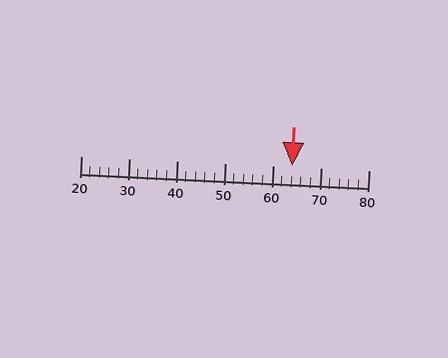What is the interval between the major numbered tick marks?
The major tick marks are spaced 10 units apart.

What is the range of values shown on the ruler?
The ruler shows values from 20 to 80.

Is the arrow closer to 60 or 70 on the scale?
The arrow is closer to 60.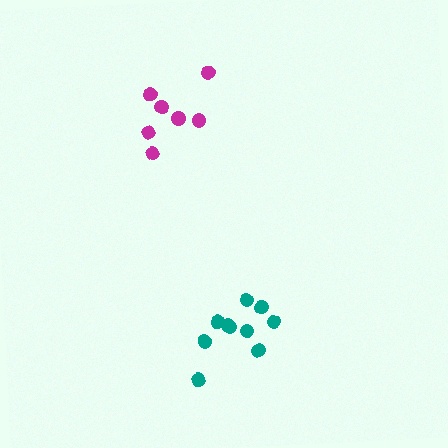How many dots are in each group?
Group 1: 7 dots, Group 2: 10 dots (17 total).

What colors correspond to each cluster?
The clusters are colored: magenta, teal.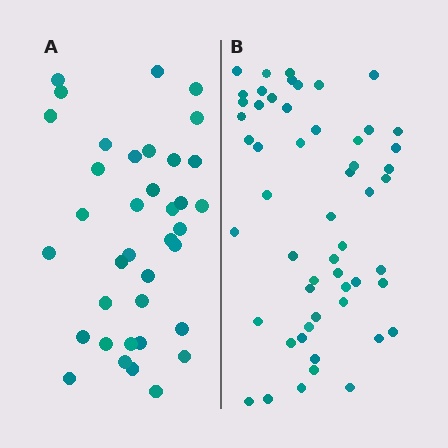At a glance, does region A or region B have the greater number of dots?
Region B (the right region) has more dots.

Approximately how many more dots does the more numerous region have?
Region B has approximately 15 more dots than region A.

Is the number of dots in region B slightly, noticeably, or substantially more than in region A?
Region B has substantially more. The ratio is roughly 1.5 to 1.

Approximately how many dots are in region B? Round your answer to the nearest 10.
About 50 dots. (The exact count is 54, which rounds to 50.)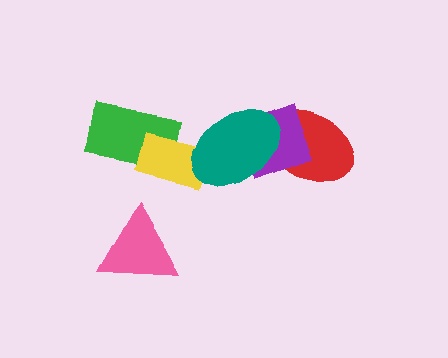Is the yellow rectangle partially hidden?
Yes, it is partially covered by another shape.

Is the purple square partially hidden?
Yes, it is partially covered by another shape.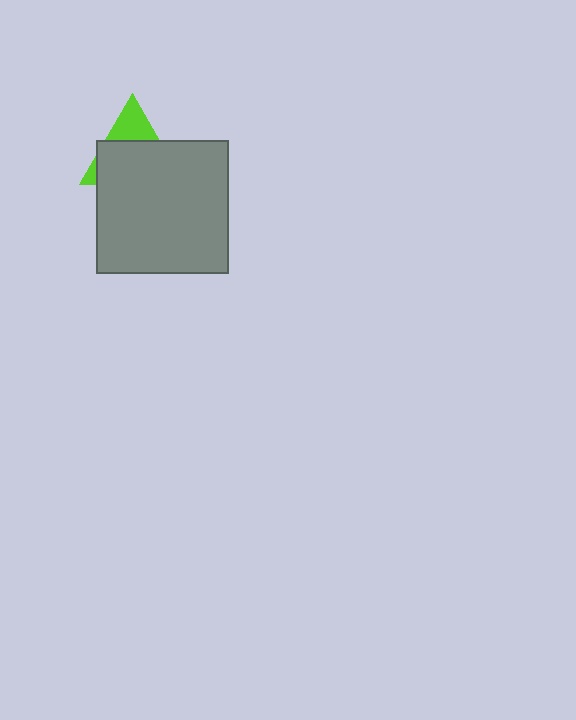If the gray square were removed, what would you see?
You would see the complete lime triangle.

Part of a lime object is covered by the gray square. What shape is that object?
It is a triangle.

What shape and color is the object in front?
The object in front is a gray square.